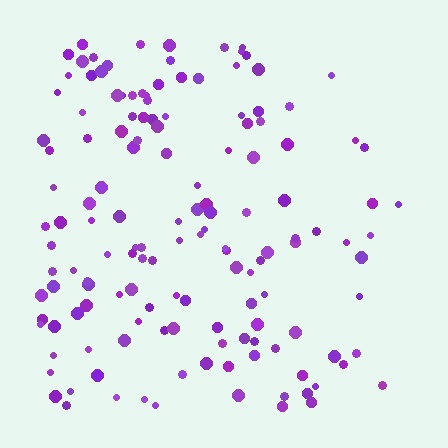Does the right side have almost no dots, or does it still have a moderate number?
Still a moderate number, just noticeably fewer than the left.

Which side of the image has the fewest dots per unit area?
The right.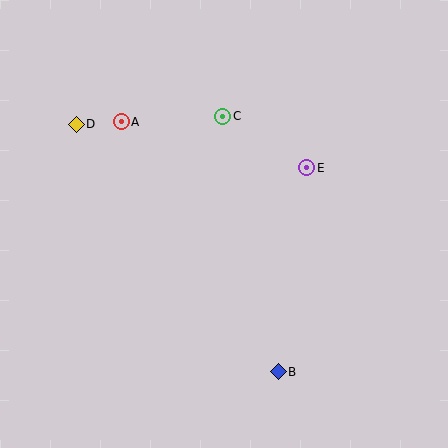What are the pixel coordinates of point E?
Point E is at (307, 168).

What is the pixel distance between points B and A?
The distance between B and A is 296 pixels.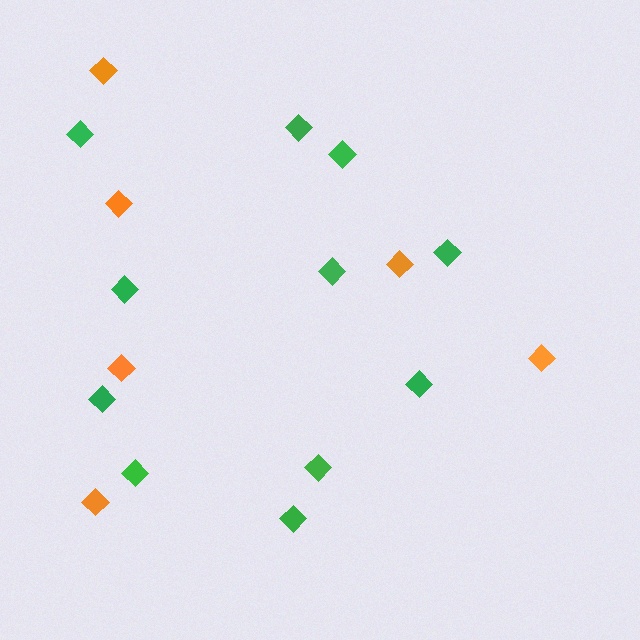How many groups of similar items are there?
There are 2 groups: one group of green diamonds (11) and one group of orange diamonds (6).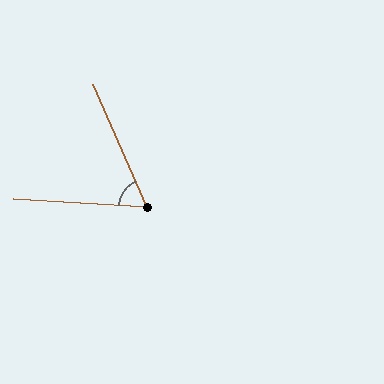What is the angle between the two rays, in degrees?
Approximately 63 degrees.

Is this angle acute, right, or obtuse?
It is acute.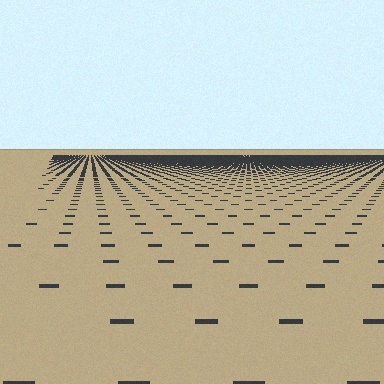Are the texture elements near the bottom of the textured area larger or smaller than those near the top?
Larger. Near the bottom, elements are closer to the viewer and appear at a bigger on-screen size.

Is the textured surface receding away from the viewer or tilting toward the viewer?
The surface is receding away from the viewer. Texture elements get smaller and denser toward the top.